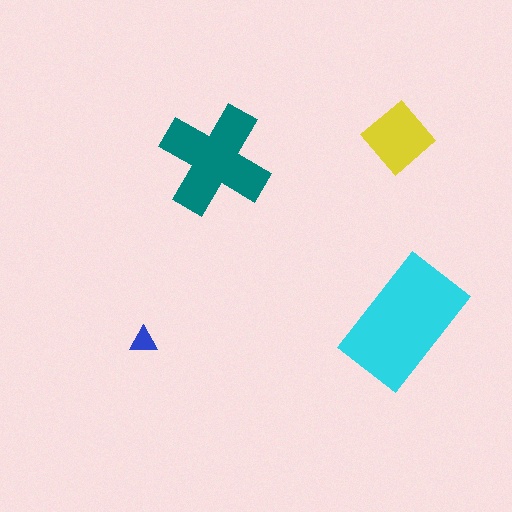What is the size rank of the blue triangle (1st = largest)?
4th.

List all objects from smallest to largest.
The blue triangle, the yellow diamond, the teal cross, the cyan rectangle.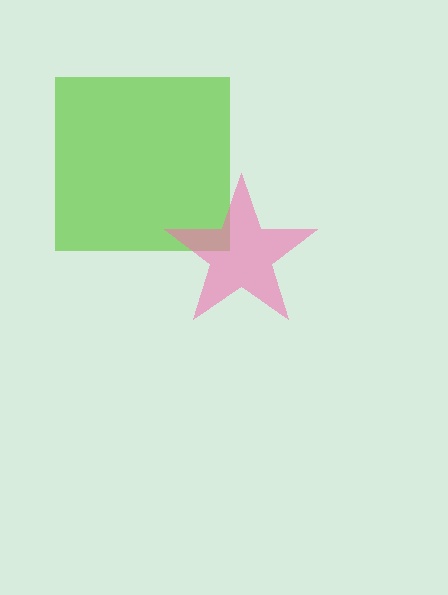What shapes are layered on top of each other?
The layered shapes are: a lime square, a pink star.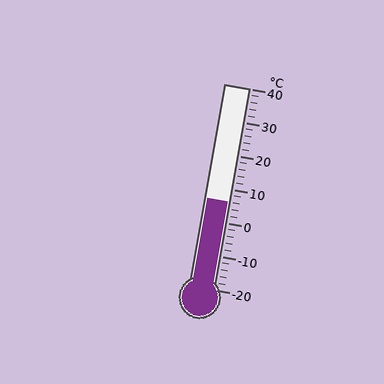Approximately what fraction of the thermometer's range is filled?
The thermometer is filled to approximately 45% of its range.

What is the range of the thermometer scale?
The thermometer scale ranges from -20°C to 40°C.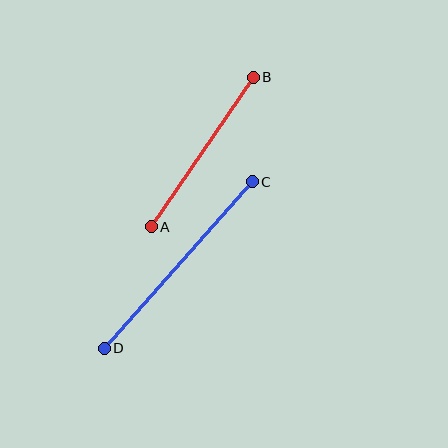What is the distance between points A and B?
The distance is approximately 181 pixels.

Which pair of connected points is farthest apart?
Points C and D are farthest apart.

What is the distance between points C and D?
The distance is approximately 223 pixels.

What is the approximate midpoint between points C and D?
The midpoint is at approximately (178, 265) pixels.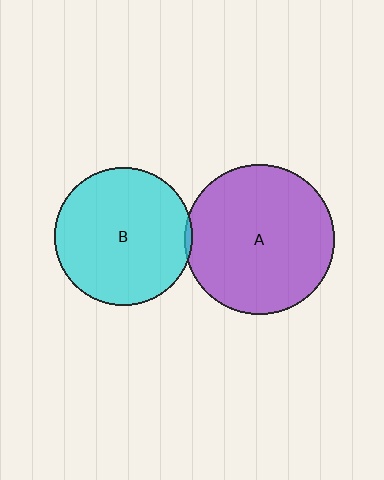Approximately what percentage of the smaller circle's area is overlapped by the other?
Approximately 5%.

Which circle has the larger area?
Circle A (purple).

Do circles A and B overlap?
Yes.